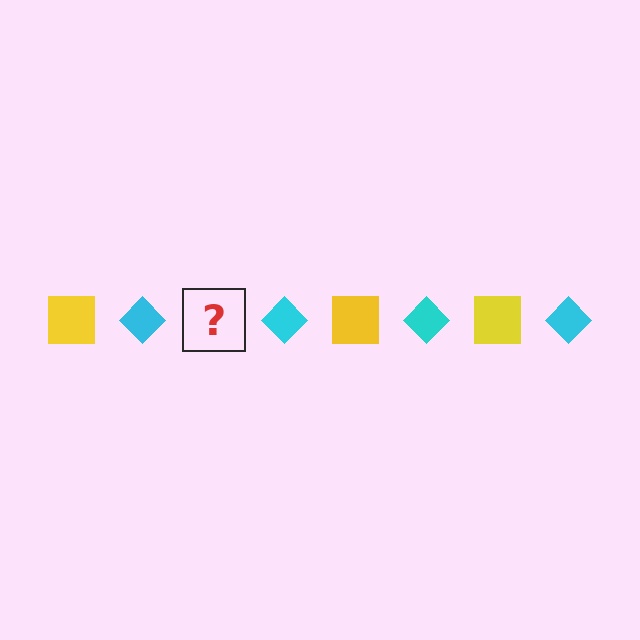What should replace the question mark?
The question mark should be replaced with a yellow square.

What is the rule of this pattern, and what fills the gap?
The rule is that the pattern alternates between yellow square and cyan diamond. The gap should be filled with a yellow square.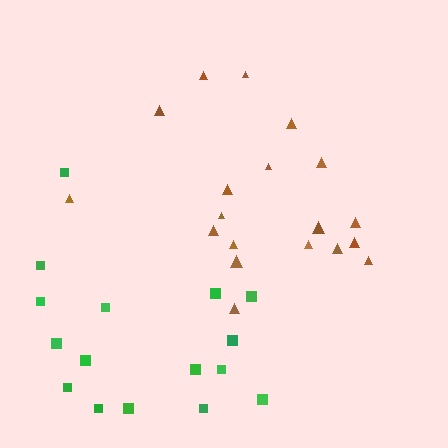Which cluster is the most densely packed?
Brown.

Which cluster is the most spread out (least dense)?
Green.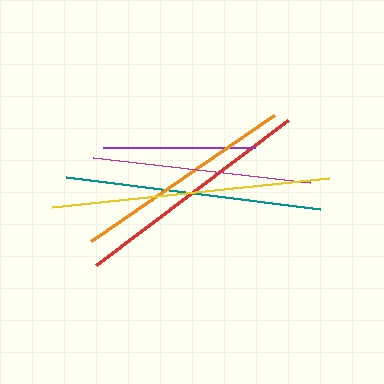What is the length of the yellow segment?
The yellow segment is approximately 278 pixels long.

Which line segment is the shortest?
The purple line is the shortest at approximately 152 pixels.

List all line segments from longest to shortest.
From longest to shortest: yellow, teal, red, orange, magenta, purple.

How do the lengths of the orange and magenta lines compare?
The orange and magenta lines are approximately the same length.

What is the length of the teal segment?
The teal segment is approximately 256 pixels long.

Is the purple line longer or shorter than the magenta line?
The magenta line is longer than the purple line.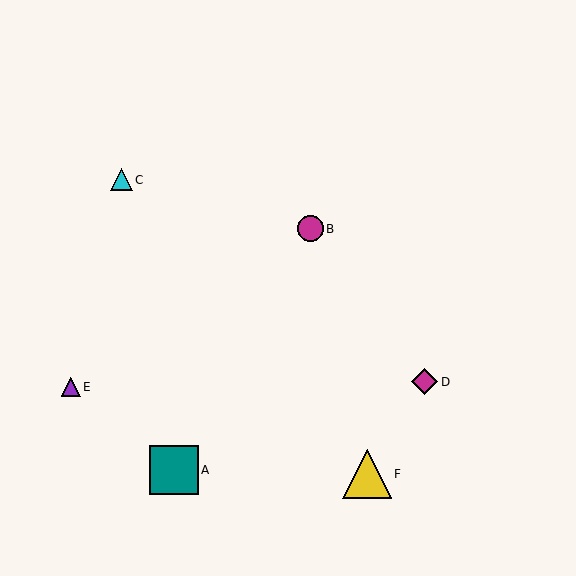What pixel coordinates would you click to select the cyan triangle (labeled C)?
Click at (121, 180) to select the cyan triangle C.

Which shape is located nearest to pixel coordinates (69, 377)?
The purple triangle (labeled E) at (71, 387) is nearest to that location.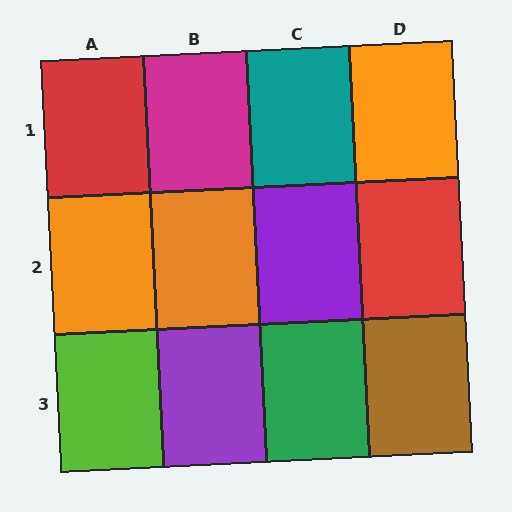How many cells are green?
1 cell is green.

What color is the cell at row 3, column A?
Lime.